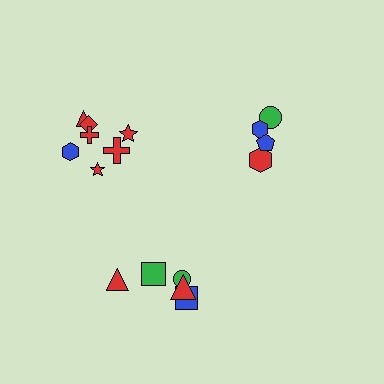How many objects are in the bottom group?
There are 5 objects.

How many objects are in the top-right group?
There are 4 objects.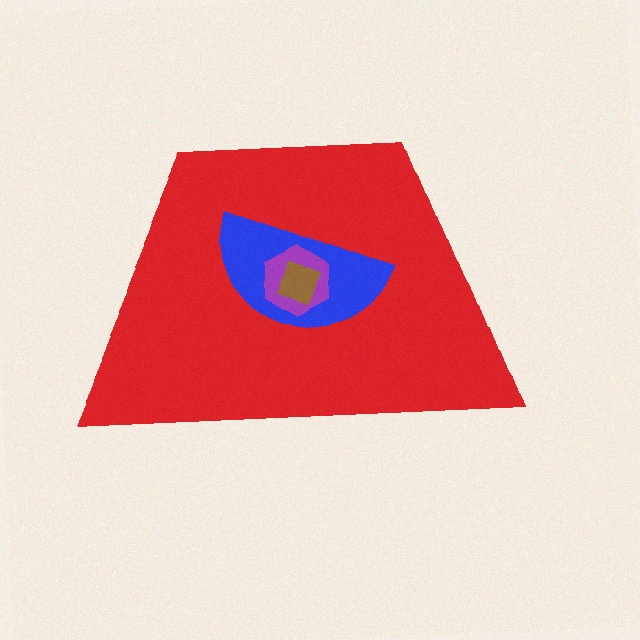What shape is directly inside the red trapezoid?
The blue semicircle.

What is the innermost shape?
The brown square.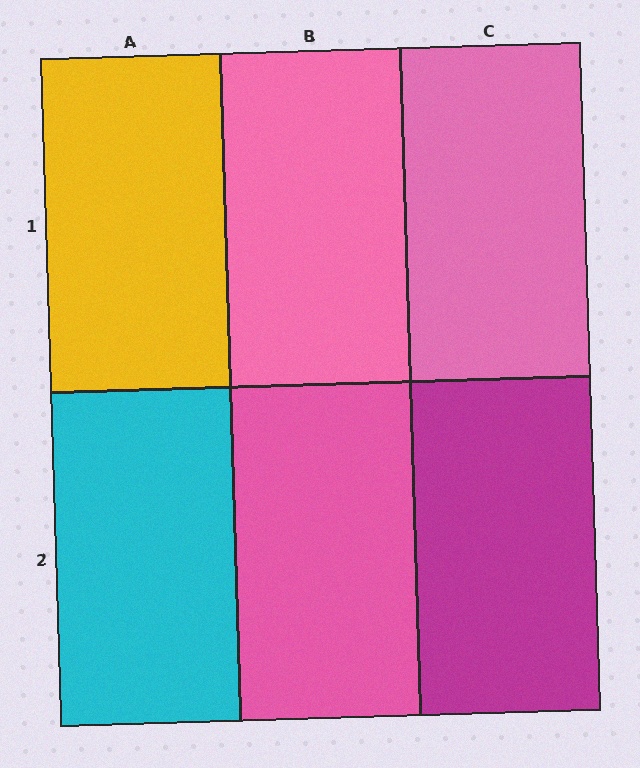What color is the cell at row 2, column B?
Pink.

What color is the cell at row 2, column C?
Magenta.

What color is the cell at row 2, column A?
Cyan.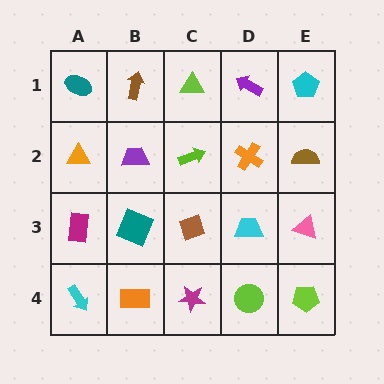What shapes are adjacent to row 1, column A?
An orange triangle (row 2, column A), a brown arrow (row 1, column B).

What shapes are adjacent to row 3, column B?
A purple trapezoid (row 2, column B), an orange rectangle (row 4, column B), a magenta rectangle (row 3, column A), a brown diamond (row 3, column C).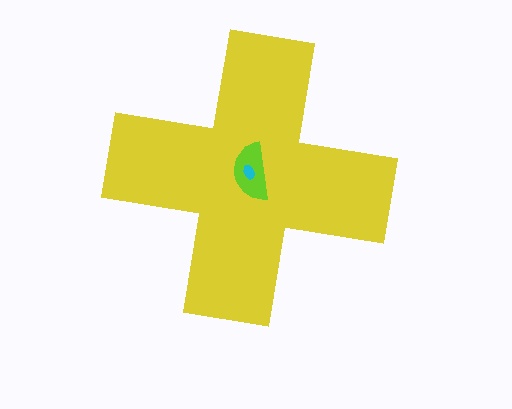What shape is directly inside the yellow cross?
The lime semicircle.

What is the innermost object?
The cyan ellipse.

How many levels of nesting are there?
3.